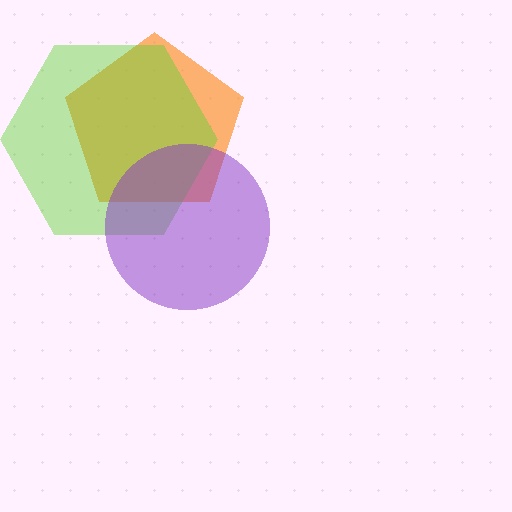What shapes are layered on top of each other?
The layered shapes are: an orange pentagon, a lime hexagon, a purple circle.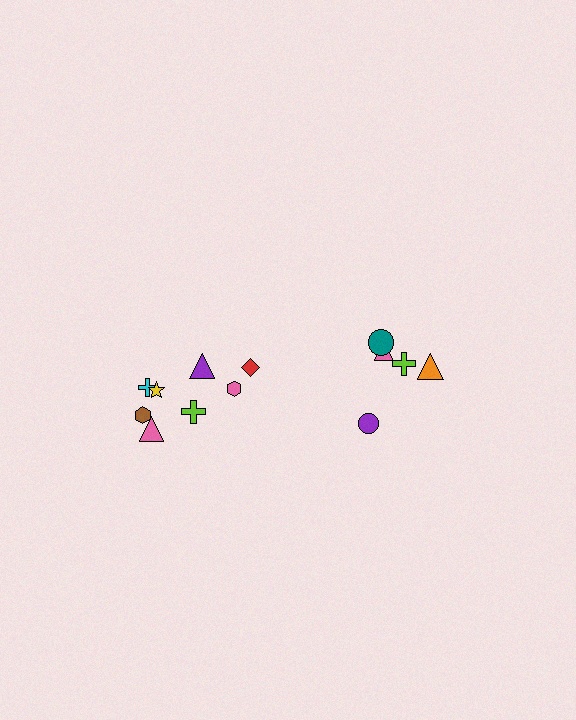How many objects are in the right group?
There are 5 objects.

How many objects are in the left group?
There are 8 objects.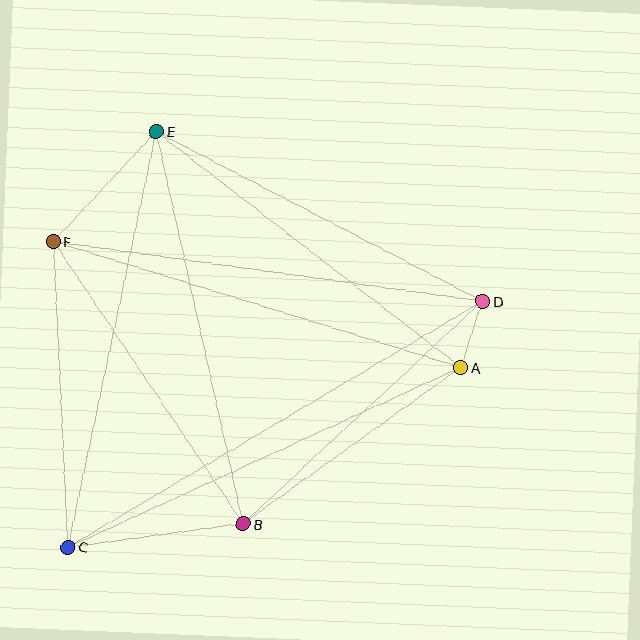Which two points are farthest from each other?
Points C and D are farthest from each other.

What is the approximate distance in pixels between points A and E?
The distance between A and E is approximately 385 pixels.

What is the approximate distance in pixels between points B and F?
The distance between B and F is approximately 340 pixels.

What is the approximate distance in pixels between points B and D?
The distance between B and D is approximately 327 pixels.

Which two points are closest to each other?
Points A and D are closest to each other.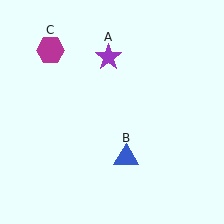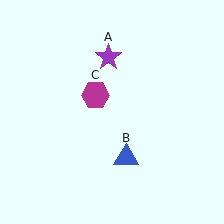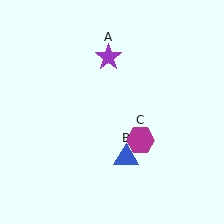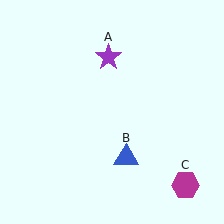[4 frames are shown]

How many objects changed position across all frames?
1 object changed position: magenta hexagon (object C).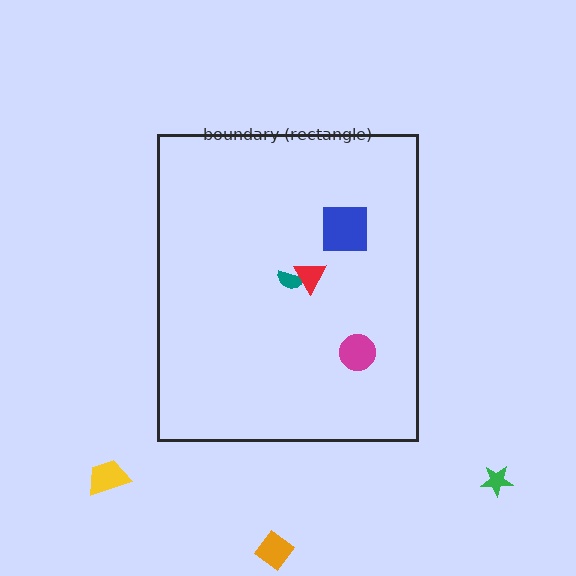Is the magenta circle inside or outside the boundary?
Inside.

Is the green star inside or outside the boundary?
Outside.